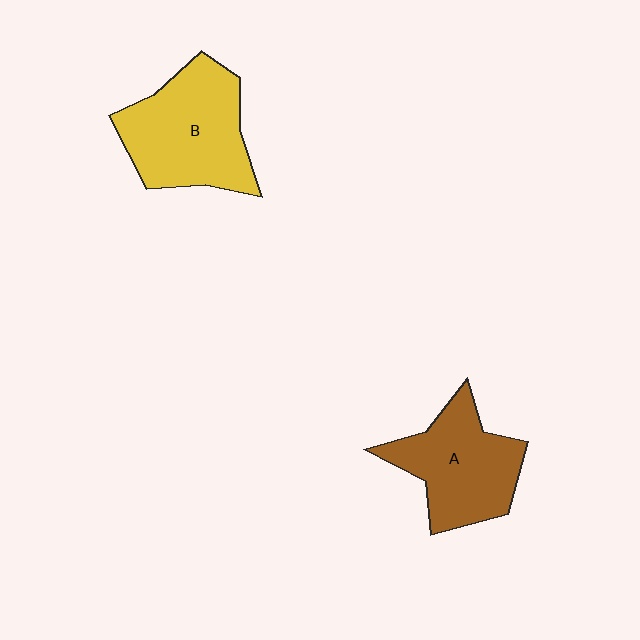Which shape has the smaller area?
Shape A (brown).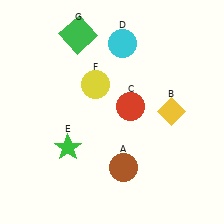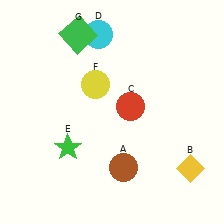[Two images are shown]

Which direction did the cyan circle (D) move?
The cyan circle (D) moved left.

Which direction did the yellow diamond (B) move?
The yellow diamond (B) moved down.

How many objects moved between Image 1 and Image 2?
2 objects moved between the two images.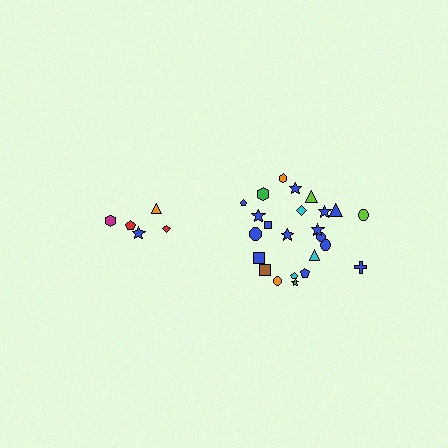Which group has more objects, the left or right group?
The right group.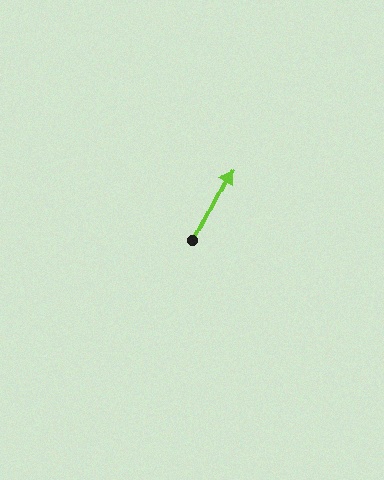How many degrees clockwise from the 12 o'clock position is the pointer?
Approximately 27 degrees.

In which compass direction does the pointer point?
Northeast.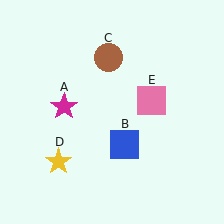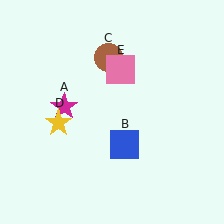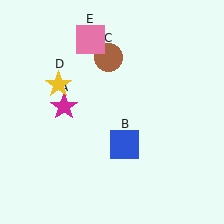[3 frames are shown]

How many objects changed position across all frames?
2 objects changed position: yellow star (object D), pink square (object E).